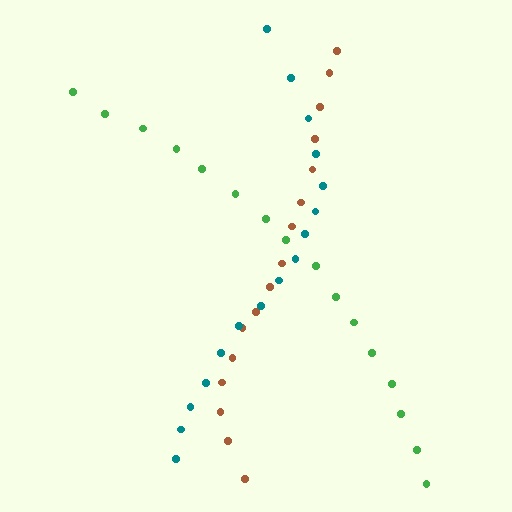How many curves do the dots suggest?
There are 3 distinct paths.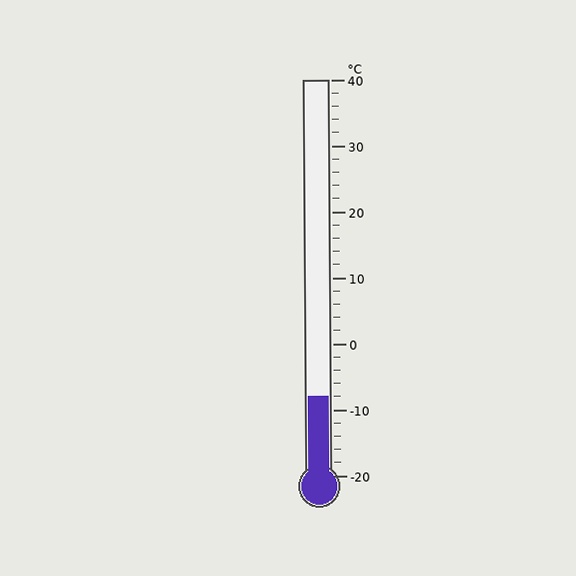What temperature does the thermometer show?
The thermometer shows approximately -8°C.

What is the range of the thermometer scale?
The thermometer scale ranges from -20°C to 40°C.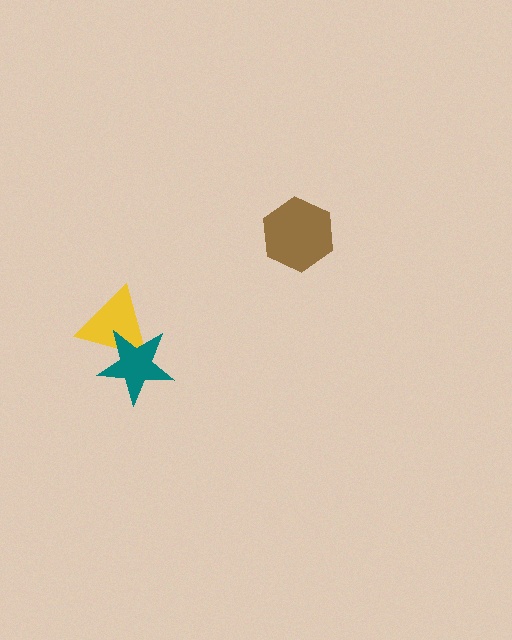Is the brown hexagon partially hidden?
No, no other shape covers it.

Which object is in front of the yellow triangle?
The teal star is in front of the yellow triangle.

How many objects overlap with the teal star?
1 object overlaps with the teal star.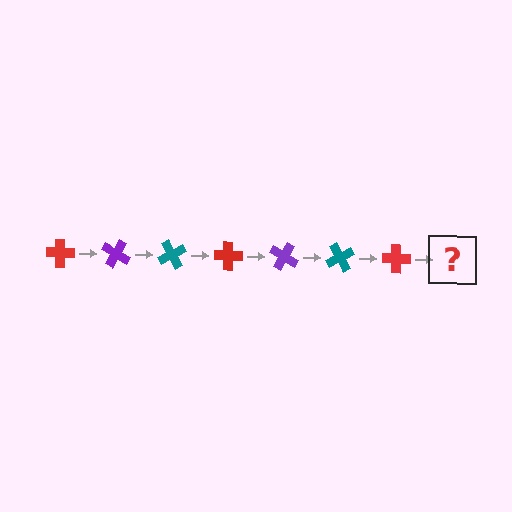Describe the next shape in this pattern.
It should be a purple cross, rotated 210 degrees from the start.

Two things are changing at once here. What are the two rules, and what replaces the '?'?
The two rules are that it rotates 30 degrees each step and the color cycles through red, purple, and teal. The '?' should be a purple cross, rotated 210 degrees from the start.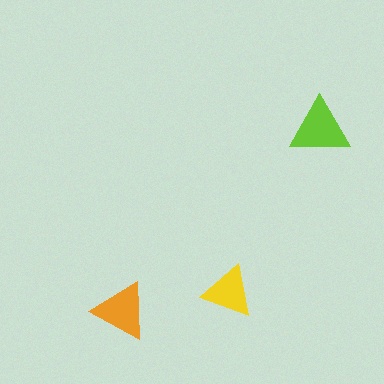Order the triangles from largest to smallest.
the lime one, the orange one, the yellow one.